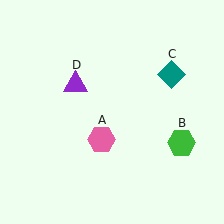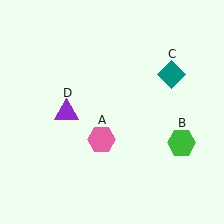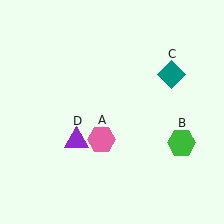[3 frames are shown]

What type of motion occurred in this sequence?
The purple triangle (object D) rotated counterclockwise around the center of the scene.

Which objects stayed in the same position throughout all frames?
Pink hexagon (object A) and green hexagon (object B) and teal diamond (object C) remained stationary.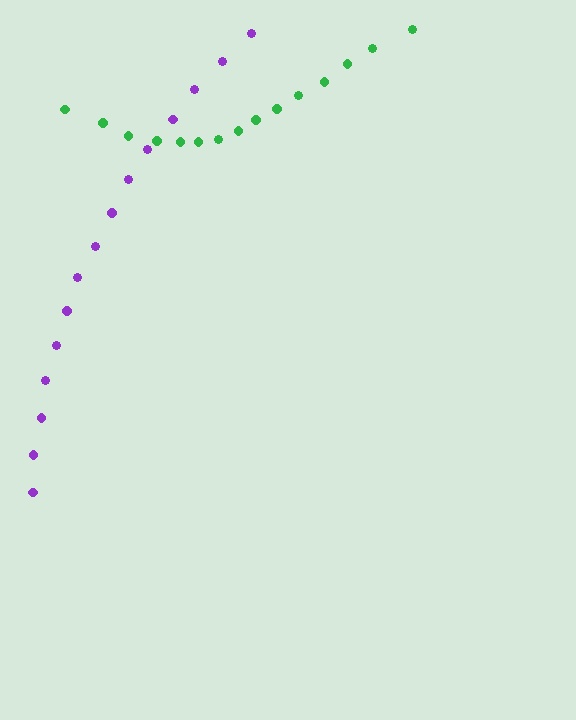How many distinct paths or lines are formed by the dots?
There are 2 distinct paths.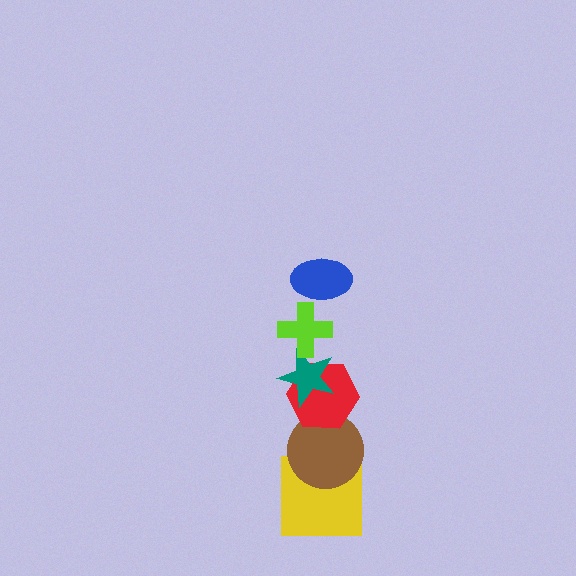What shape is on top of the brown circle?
The red hexagon is on top of the brown circle.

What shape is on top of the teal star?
The lime cross is on top of the teal star.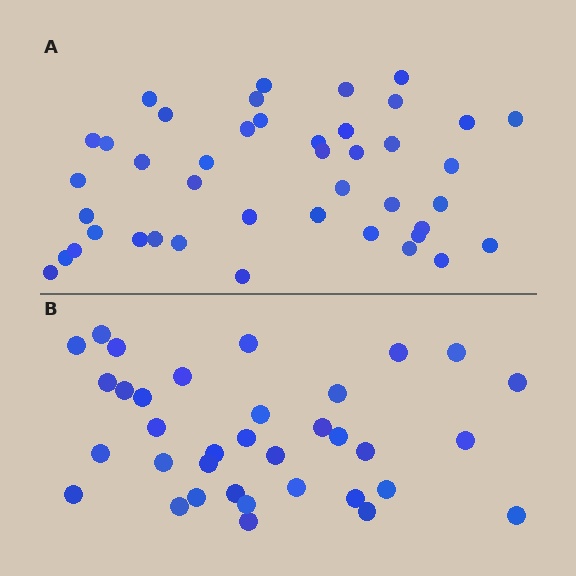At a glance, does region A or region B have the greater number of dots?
Region A (the top region) has more dots.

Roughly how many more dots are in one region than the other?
Region A has roughly 8 or so more dots than region B.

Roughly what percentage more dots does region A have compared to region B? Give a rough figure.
About 25% more.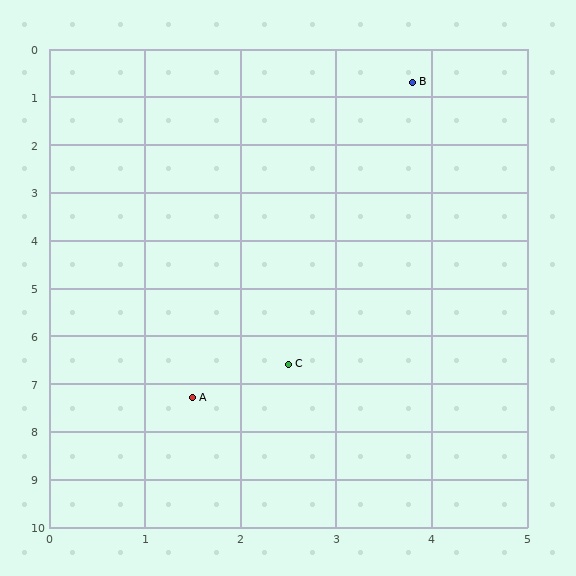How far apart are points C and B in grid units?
Points C and B are about 6.0 grid units apart.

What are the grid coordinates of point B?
Point B is at approximately (3.8, 0.7).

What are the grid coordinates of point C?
Point C is at approximately (2.5, 6.6).